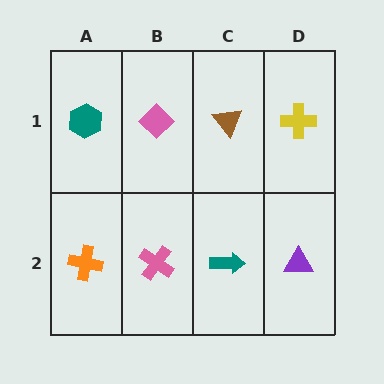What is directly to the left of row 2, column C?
A pink cross.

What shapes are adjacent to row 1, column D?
A purple triangle (row 2, column D), a brown triangle (row 1, column C).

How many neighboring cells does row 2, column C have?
3.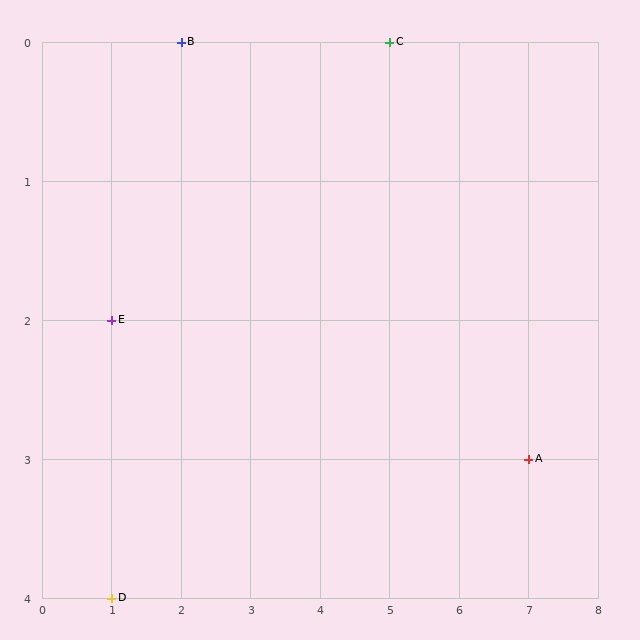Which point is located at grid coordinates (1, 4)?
Point D is at (1, 4).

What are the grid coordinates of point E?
Point E is at grid coordinates (1, 2).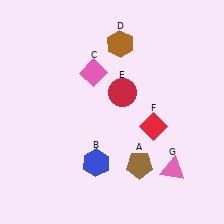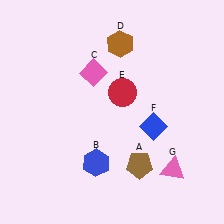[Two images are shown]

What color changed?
The diamond (F) changed from red in Image 1 to blue in Image 2.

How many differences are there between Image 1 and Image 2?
There is 1 difference between the two images.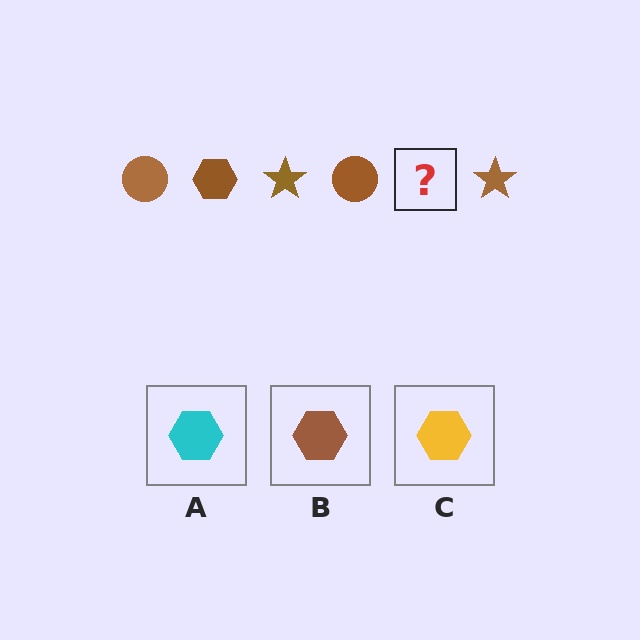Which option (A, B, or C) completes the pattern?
B.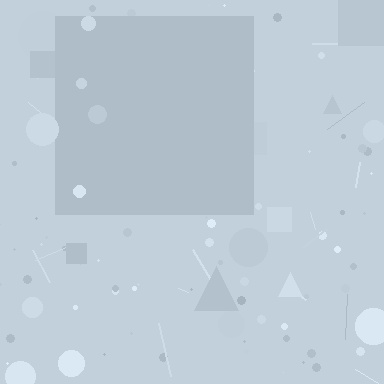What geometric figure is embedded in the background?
A square is embedded in the background.